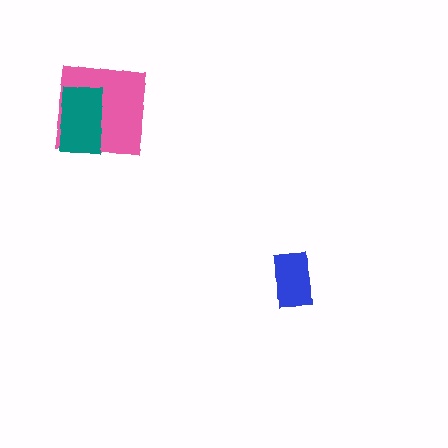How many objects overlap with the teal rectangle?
1 object overlaps with the teal rectangle.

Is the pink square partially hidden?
Yes, it is partially covered by another shape.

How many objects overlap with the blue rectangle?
0 objects overlap with the blue rectangle.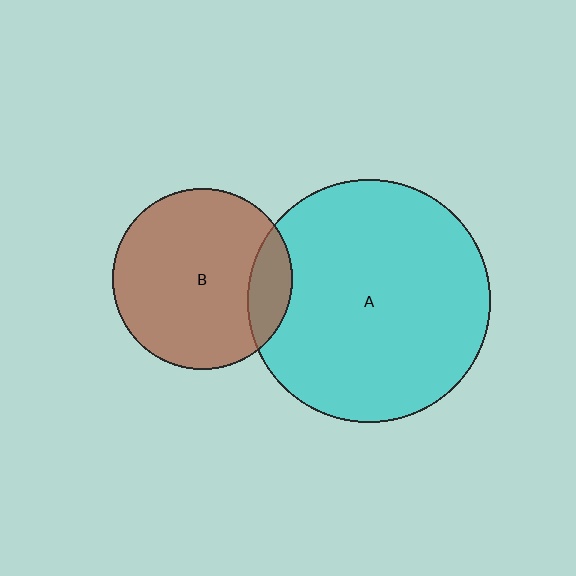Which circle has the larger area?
Circle A (cyan).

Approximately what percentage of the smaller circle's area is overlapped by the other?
Approximately 15%.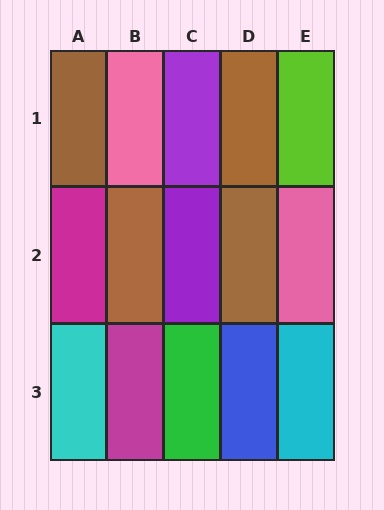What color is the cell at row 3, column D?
Blue.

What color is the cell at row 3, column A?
Cyan.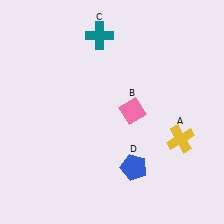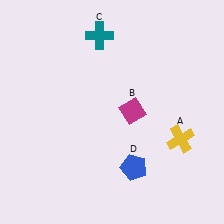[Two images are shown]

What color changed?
The diamond (B) changed from pink in Image 1 to magenta in Image 2.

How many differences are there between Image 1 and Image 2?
There is 1 difference between the two images.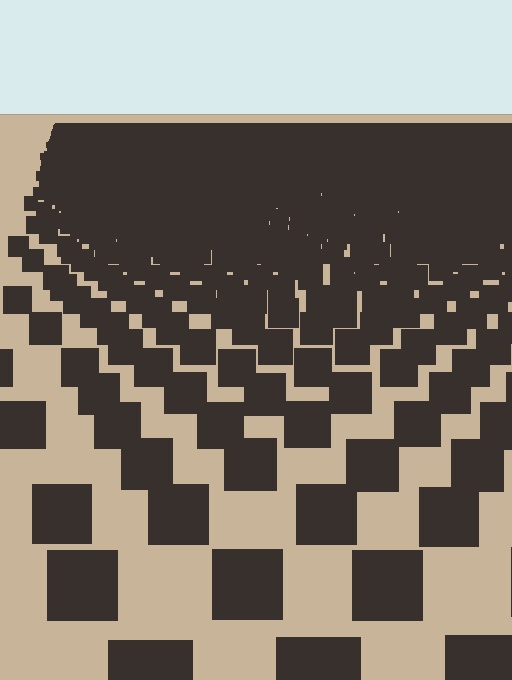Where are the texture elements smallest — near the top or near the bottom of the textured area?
Near the top.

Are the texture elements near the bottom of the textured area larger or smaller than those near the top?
Larger. Near the bottom, elements are closer to the viewer and appear at a bigger on-screen size.